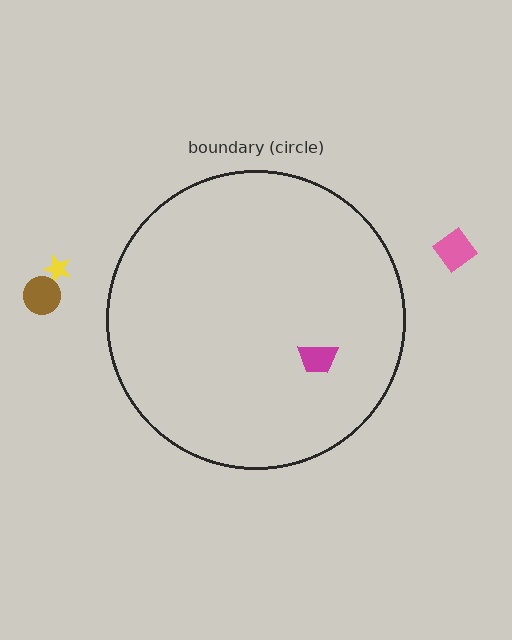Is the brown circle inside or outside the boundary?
Outside.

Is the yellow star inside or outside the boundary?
Outside.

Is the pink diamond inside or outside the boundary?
Outside.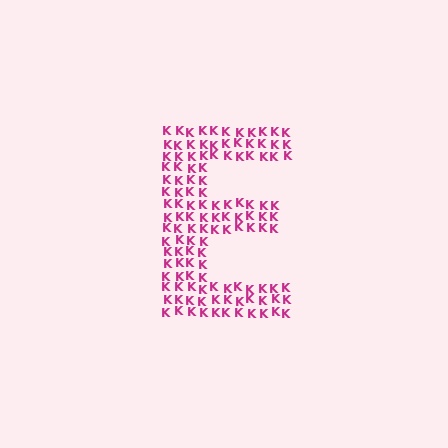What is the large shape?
The large shape is the letter E.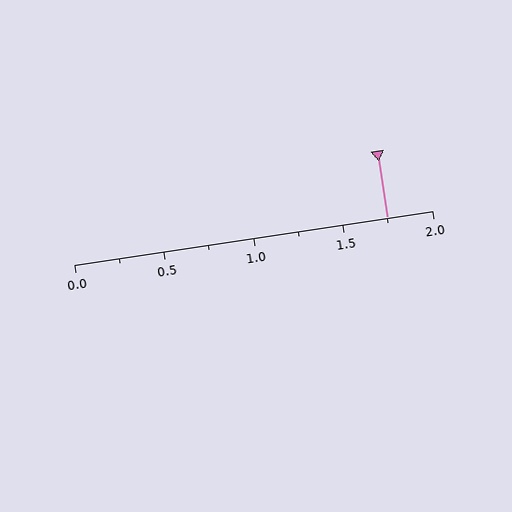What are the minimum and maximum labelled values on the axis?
The axis runs from 0.0 to 2.0.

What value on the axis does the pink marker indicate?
The marker indicates approximately 1.75.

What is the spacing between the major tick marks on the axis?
The major ticks are spaced 0.5 apart.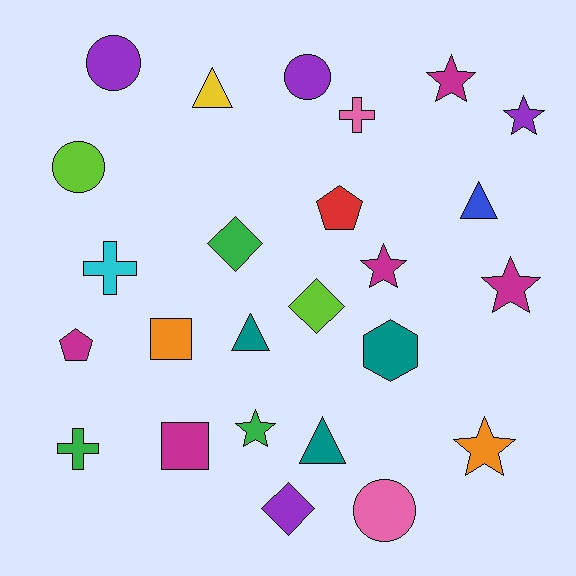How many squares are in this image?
There are 2 squares.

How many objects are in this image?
There are 25 objects.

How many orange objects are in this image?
There are 2 orange objects.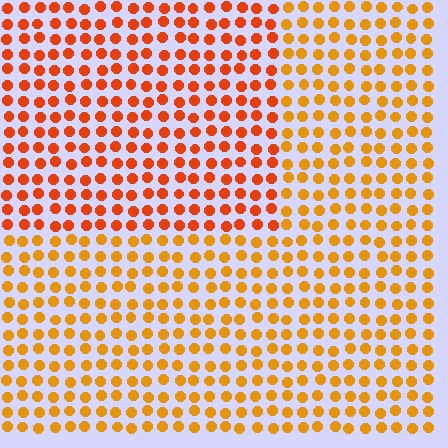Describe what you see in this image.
The image is filled with small orange elements in a uniform arrangement. A rectangle-shaped region is visible where the elements are tinted to a slightly different hue, forming a subtle color boundary.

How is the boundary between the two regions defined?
The boundary is defined purely by a slight shift in hue (about 24 degrees). Spacing, size, and orientation are identical on both sides.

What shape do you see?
I see a rectangle.